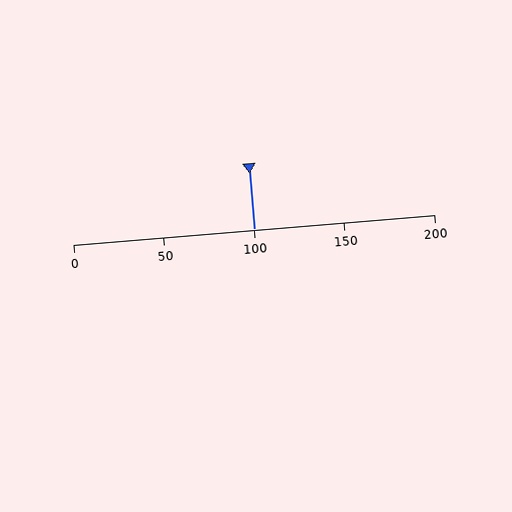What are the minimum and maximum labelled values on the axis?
The axis runs from 0 to 200.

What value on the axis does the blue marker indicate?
The marker indicates approximately 100.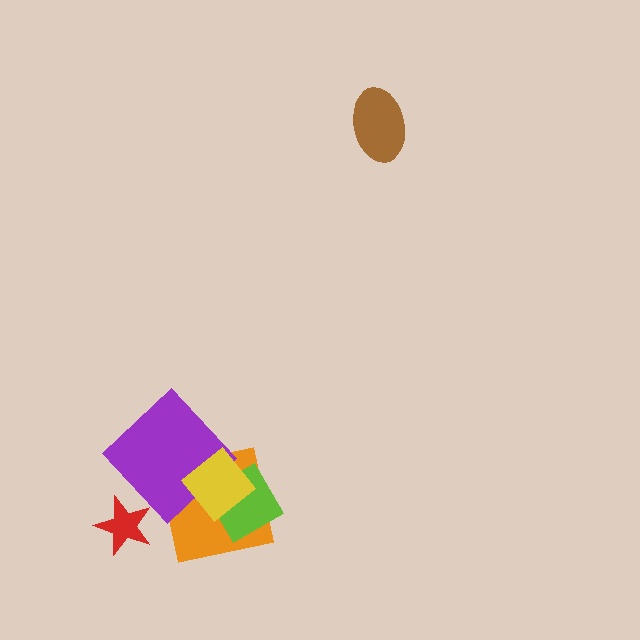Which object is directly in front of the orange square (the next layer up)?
The lime diamond is directly in front of the orange square.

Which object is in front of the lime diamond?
The yellow diamond is in front of the lime diamond.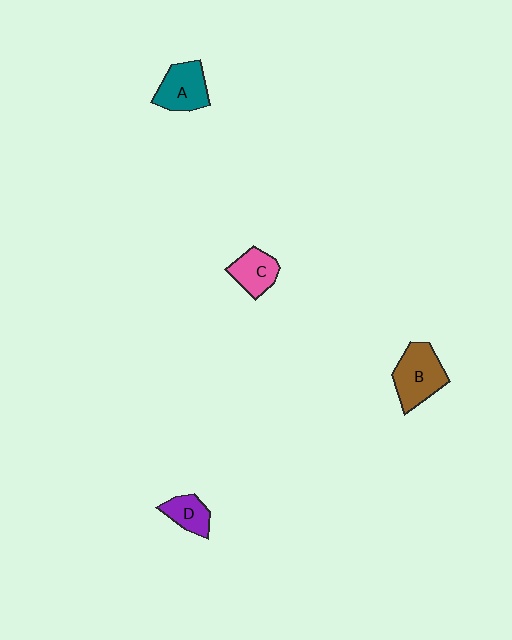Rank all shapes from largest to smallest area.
From largest to smallest: B (brown), A (teal), C (pink), D (purple).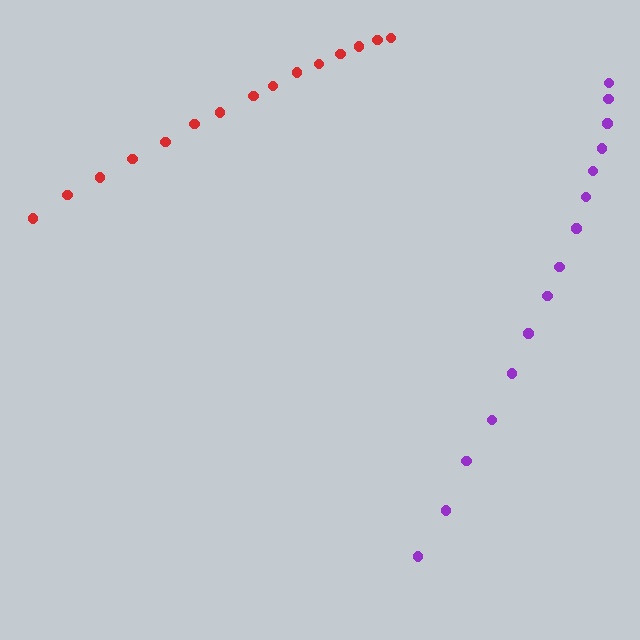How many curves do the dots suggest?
There are 2 distinct paths.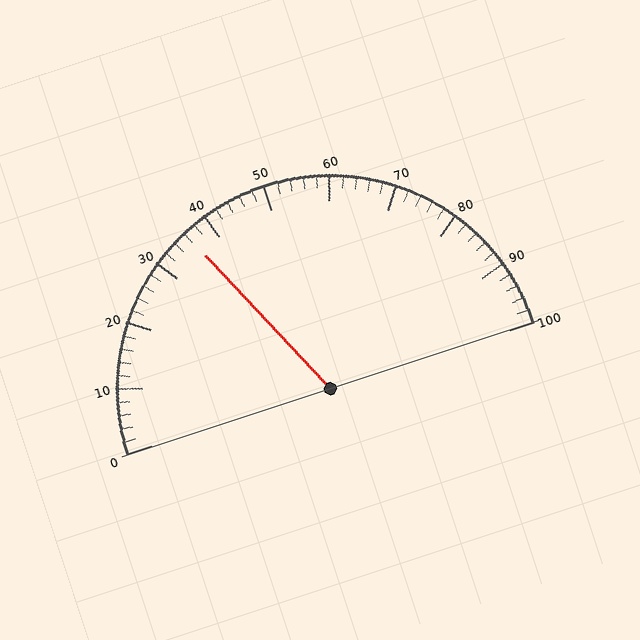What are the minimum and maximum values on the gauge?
The gauge ranges from 0 to 100.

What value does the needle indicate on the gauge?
The needle indicates approximately 36.